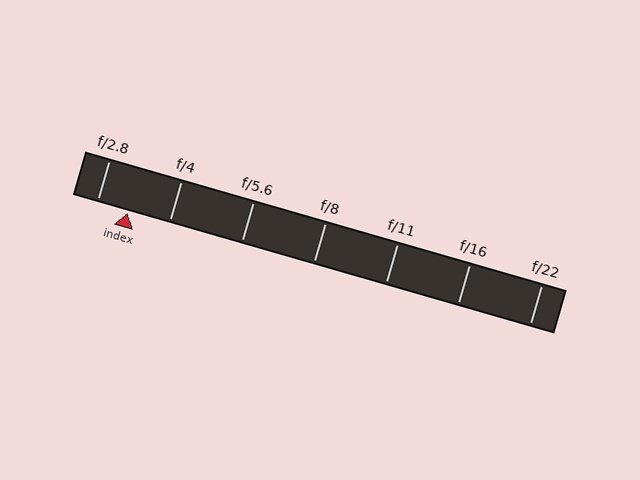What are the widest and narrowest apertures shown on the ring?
The widest aperture shown is f/2.8 and the narrowest is f/22.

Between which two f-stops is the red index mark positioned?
The index mark is between f/2.8 and f/4.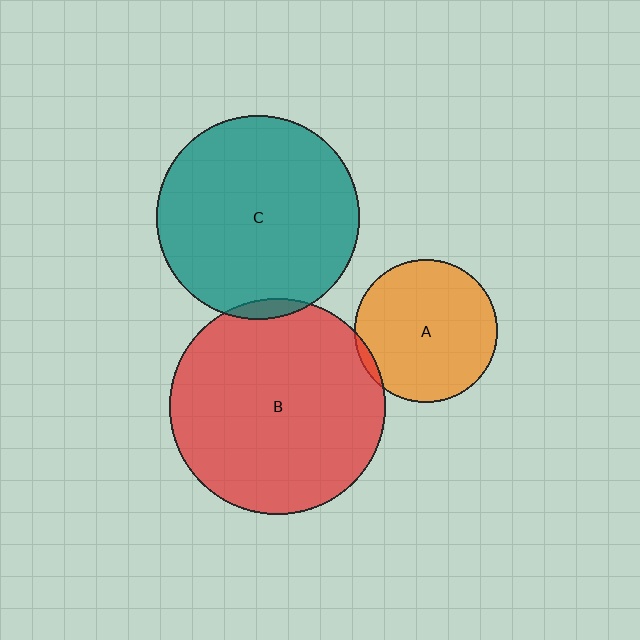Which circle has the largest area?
Circle B (red).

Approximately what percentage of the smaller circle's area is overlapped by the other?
Approximately 5%.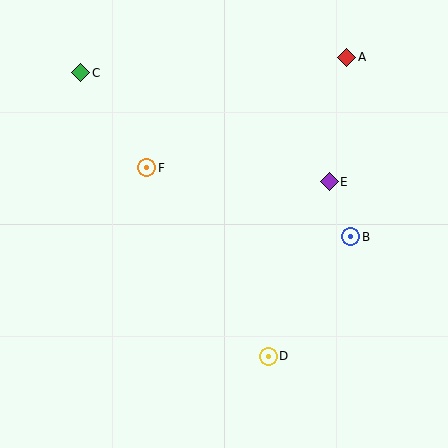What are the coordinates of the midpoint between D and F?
The midpoint between D and F is at (207, 262).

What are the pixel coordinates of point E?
Point E is at (329, 182).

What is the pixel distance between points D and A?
The distance between D and A is 309 pixels.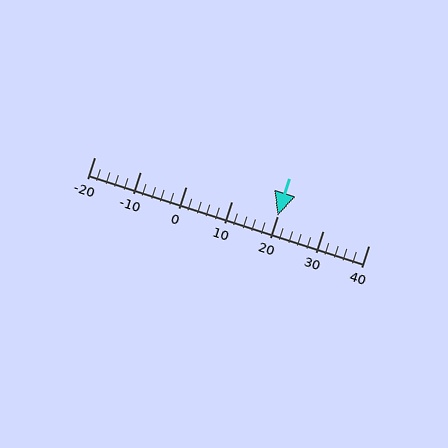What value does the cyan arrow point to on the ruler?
The cyan arrow points to approximately 20.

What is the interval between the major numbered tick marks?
The major tick marks are spaced 10 units apart.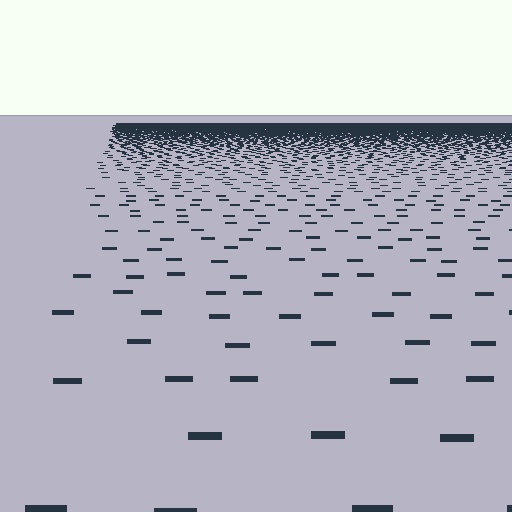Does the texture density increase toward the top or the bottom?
Density increases toward the top.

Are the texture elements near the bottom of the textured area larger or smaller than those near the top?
Larger. Near the bottom, elements are closer to the viewer and appear at a bigger on-screen size.